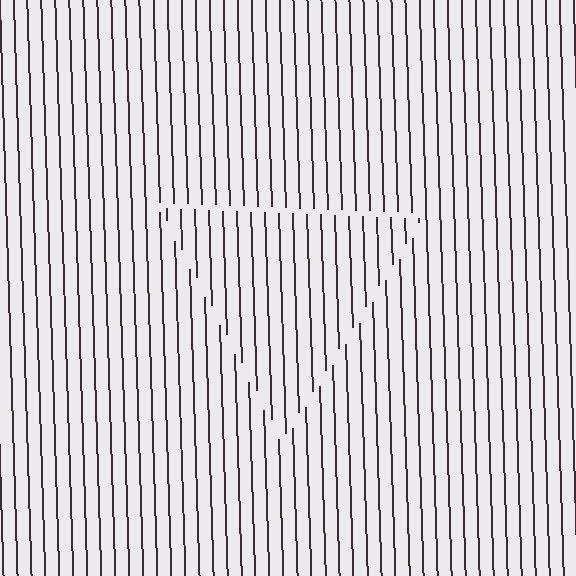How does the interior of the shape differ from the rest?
The interior of the shape contains the same grating, shifted by half a period — the contour is defined by the phase discontinuity where line-ends from the inner and outer gratings abut.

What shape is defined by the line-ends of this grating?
An illusory triangle. The interior of the shape contains the same grating, shifted by half a period — the contour is defined by the phase discontinuity where line-ends from the inner and outer gratings abut.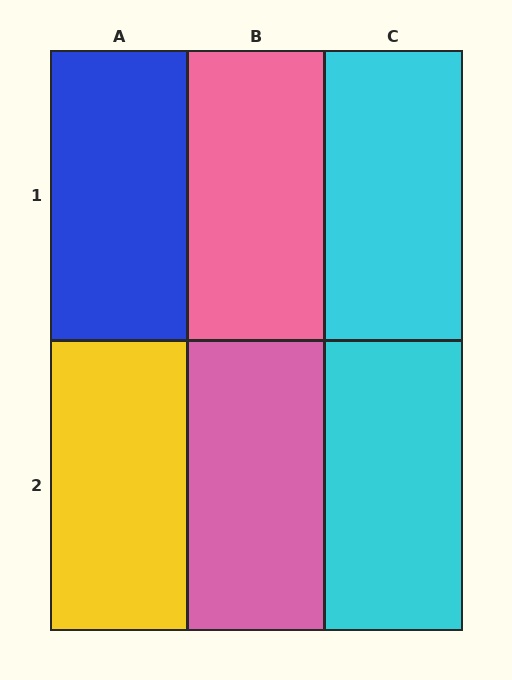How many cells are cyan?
2 cells are cyan.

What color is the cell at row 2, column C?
Cyan.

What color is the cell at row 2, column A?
Yellow.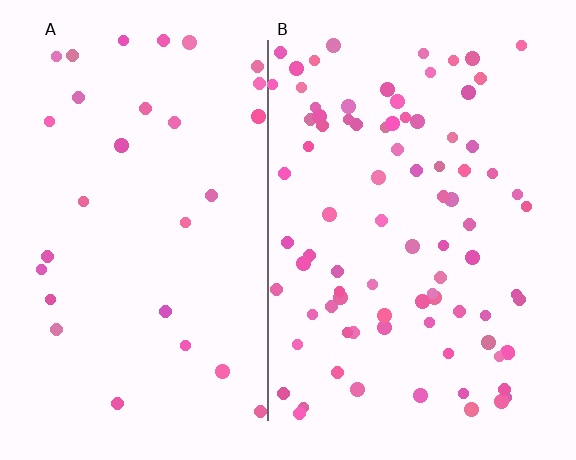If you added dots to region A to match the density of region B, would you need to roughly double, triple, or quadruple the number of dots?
Approximately triple.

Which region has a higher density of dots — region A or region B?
B (the right).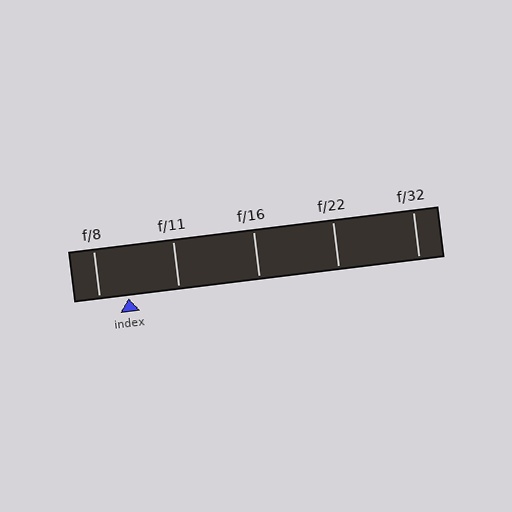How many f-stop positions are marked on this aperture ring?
There are 5 f-stop positions marked.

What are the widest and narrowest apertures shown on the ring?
The widest aperture shown is f/8 and the narrowest is f/32.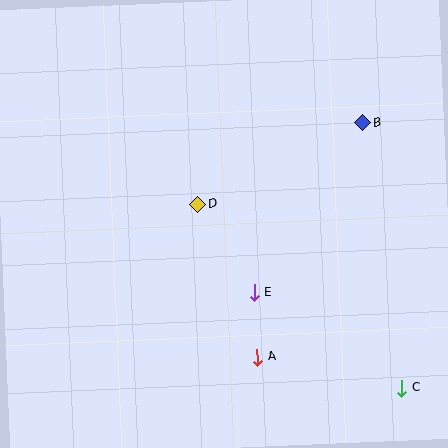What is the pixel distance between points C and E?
The distance between C and E is 176 pixels.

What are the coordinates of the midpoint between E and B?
The midpoint between E and B is at (309, 208).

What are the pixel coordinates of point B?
Point B is at (363, 123).